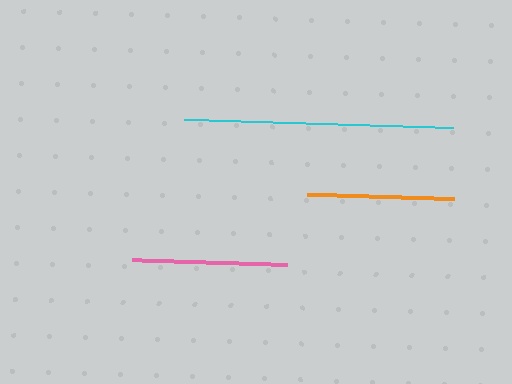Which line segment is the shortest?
The orange line is the shortest at approximately 147 pixels.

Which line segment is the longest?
The cyan line is the longest at approximately 269 pixels.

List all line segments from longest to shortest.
From longest to shortest: cyan, pink, orange.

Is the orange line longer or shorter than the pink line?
The pink line is longer than the orange line.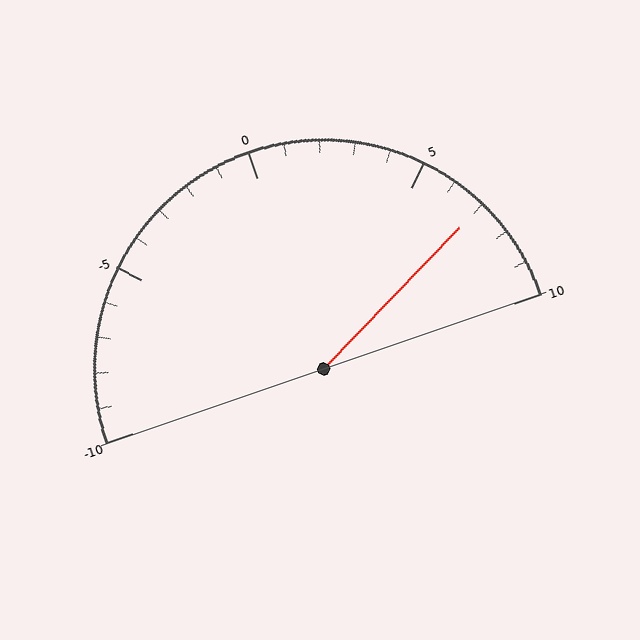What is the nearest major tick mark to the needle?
The nearest major tick mark is 5.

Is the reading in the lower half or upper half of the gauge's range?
The reading is in the upper half of the range (-10 to 10).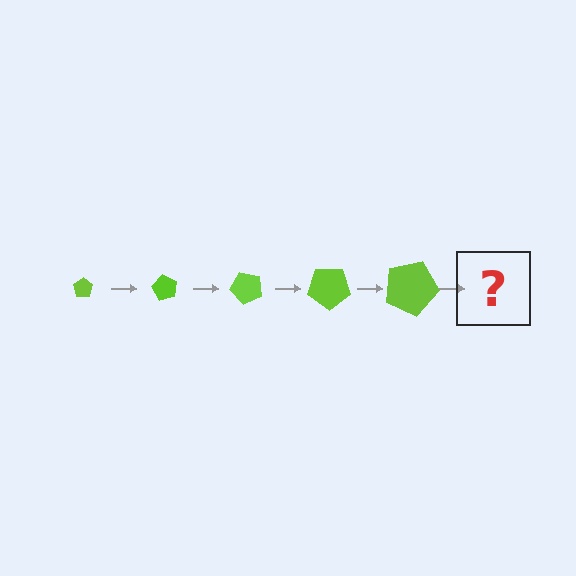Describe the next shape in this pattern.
It should be a pentagon, larger than the previous one and rotated 300 degrees from the start.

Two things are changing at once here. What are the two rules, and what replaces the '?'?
The two rules are that the pentagon grows larger each step and it rotates 60 degrees each step. The '?' should be a pentagon, larger than the previous one and rotated 300 degrees from the start.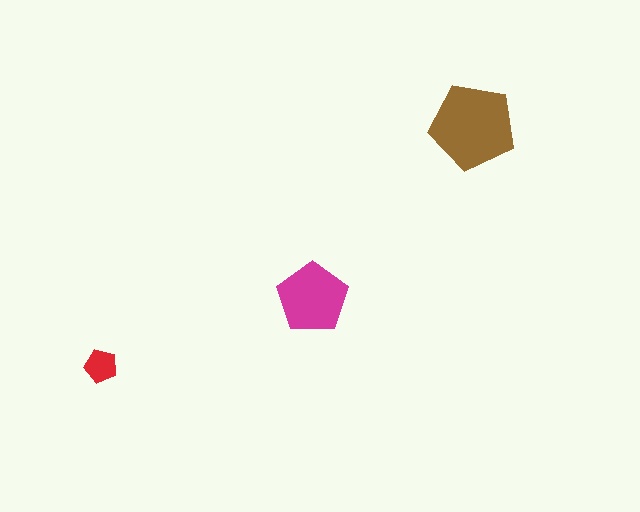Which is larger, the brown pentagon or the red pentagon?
The brown one.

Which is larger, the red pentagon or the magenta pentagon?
The magenta one.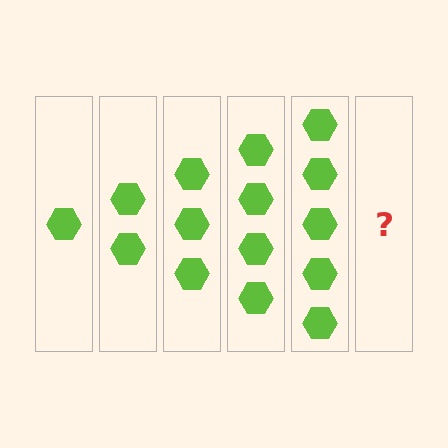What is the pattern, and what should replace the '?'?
The pattern is that each step adds one more hexagon. The '?' should be 6 hexagons.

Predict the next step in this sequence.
The next step is 6 hexagons.